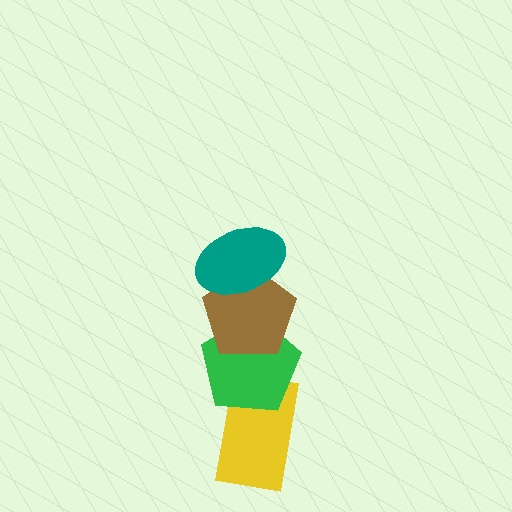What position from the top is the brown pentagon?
The brown pentagon is 2nd from the top.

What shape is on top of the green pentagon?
The brown pentagon is on top of the green pentagon.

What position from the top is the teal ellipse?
The teal ellipse is 1st from the top.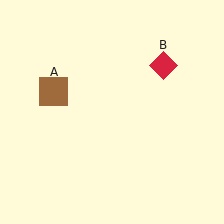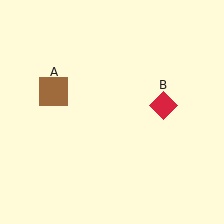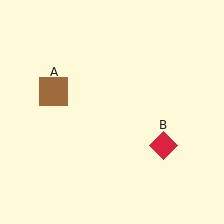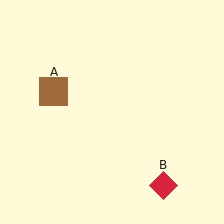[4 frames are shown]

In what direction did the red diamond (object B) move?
The red diamond (object B) moved down.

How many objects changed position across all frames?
1 object changed position: red diamond (object B).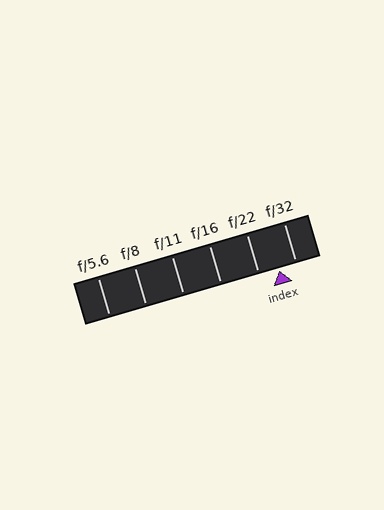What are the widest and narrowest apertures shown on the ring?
The widest aperture shown is f/5.6 and the narrowest is f/32.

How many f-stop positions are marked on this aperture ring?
There are 6 f-stop positions marked.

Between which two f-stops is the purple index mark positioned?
The index mark is between f/22 and f/32.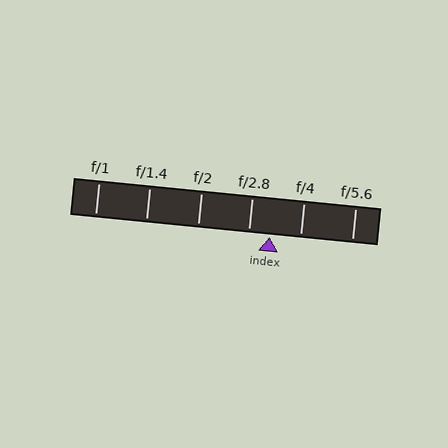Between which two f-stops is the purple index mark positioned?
The index mark is between f/2.8 and f/4.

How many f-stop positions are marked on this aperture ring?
There are 6 f-stop positions marked.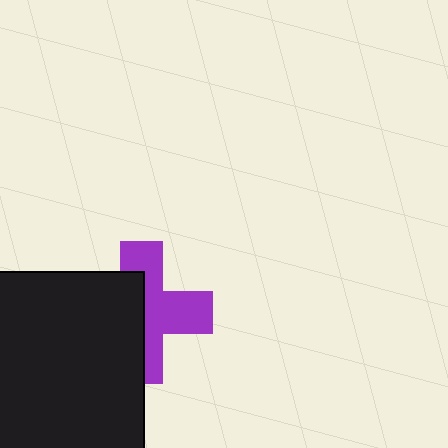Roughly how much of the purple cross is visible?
About half of it is visible (roughly 52%).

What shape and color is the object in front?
The object in front is a black square.